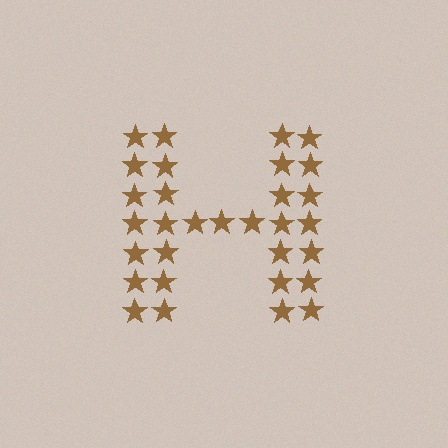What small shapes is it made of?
It is made of small stars.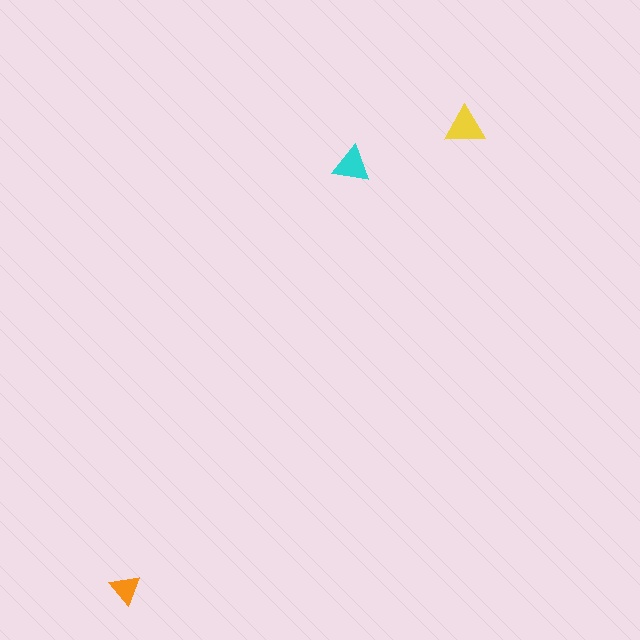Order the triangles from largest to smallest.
the yellow one, the cyan one, the orange one.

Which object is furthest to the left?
The orange triangle is leftmost.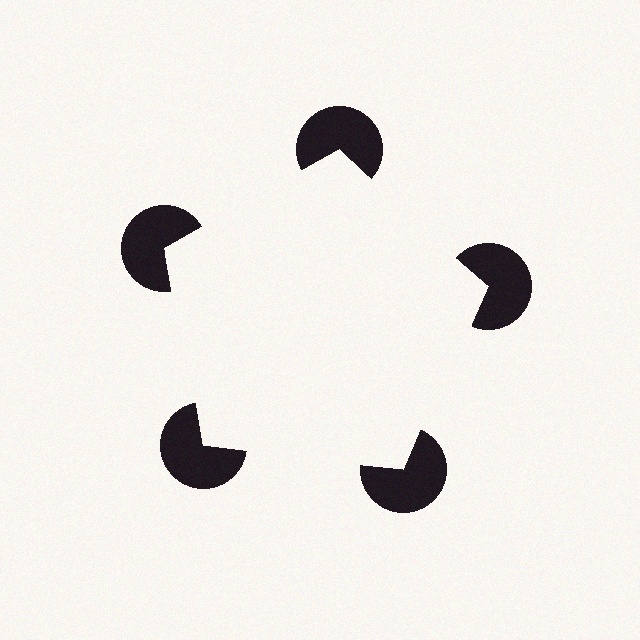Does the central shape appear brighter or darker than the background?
It typically appears slightly brighter than the background, even though no actual brightness change is drawn.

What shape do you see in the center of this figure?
An illusory pentagon — its edges are inferred from the aligned wedge cuts in the pac-man discs, not physically drawn.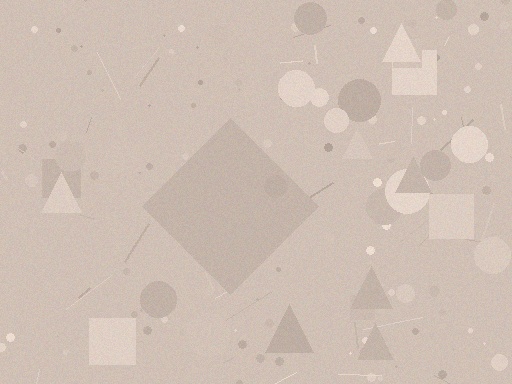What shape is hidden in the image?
A diamond is hidden in the image.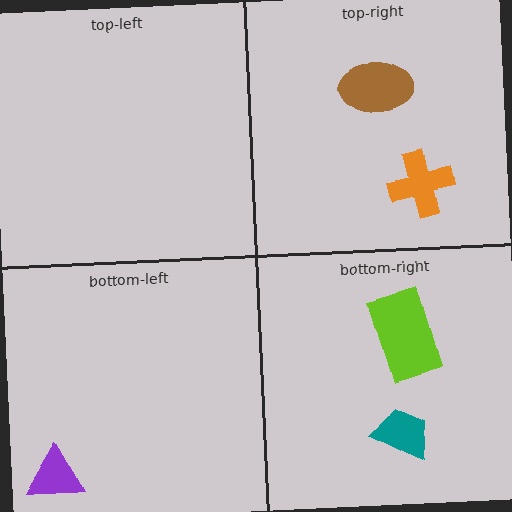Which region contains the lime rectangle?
The bottom-right region.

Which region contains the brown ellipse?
The top-right region.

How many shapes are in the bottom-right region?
2.